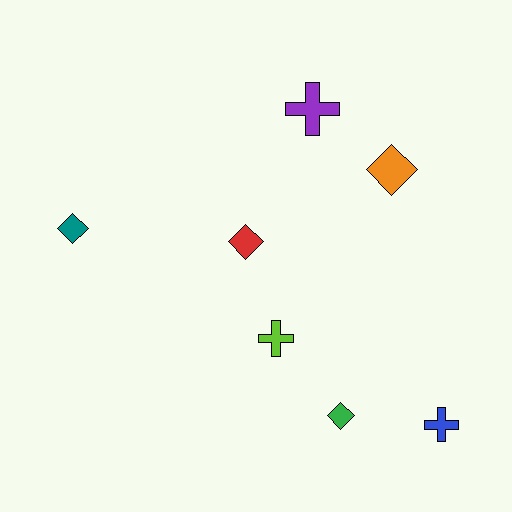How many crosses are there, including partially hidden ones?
There are 3 crosses.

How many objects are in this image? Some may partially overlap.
There are 7 objects.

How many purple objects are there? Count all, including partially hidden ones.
There is 1 purple object.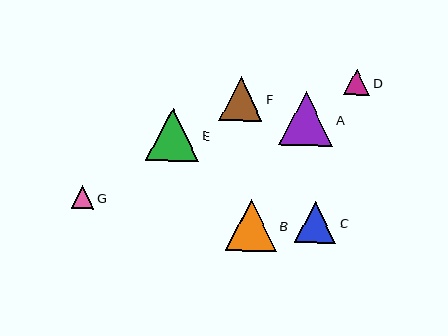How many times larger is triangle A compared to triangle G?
Triangle A is approximately 2.4 times the size of triangle G.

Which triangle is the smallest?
Triangle G is the smallest with a size of approximately 23 pixels.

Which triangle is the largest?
Triangle A is the largest with a size of approximately 55 pixels.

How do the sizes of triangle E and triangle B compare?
Triangle E and triangle B are approximately the same size.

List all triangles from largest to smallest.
From largest to smallest: A, E, B, F, C, D, G.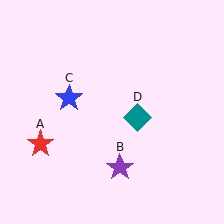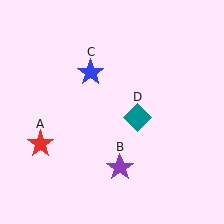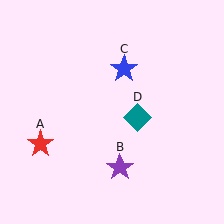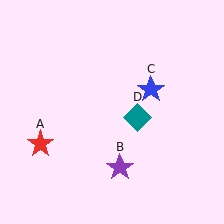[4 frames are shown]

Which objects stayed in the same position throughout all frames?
Red star (object A) and purple star (object B) and teal diamond (object D) remained stationary.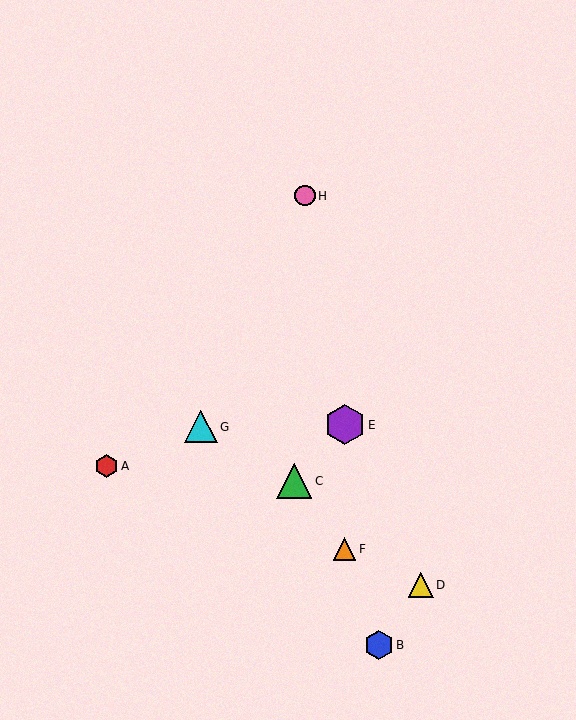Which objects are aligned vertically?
Objects E, F are aligned vertically.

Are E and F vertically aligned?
Yes, both are at x≈345.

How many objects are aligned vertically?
2 objects (E, F) are aligned vertically.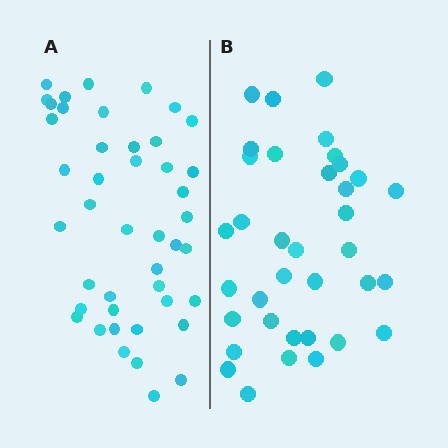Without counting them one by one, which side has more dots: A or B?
Region A (the left region) has more dots.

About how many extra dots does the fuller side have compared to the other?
Region A has roughly 8 or so more dots than region B.